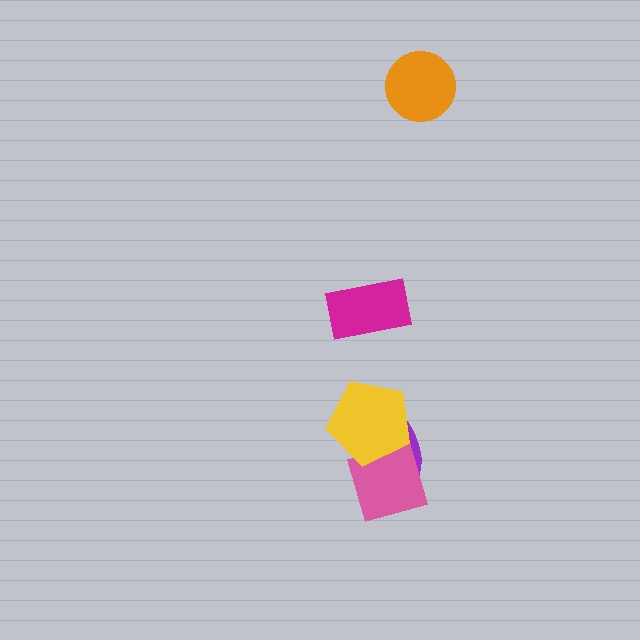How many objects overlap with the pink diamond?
2 objects overlap with the pink diamond.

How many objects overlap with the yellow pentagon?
2 objects overlap with the yellow pentagon.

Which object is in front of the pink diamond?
The yellow pentagon is in front of the pink diamond.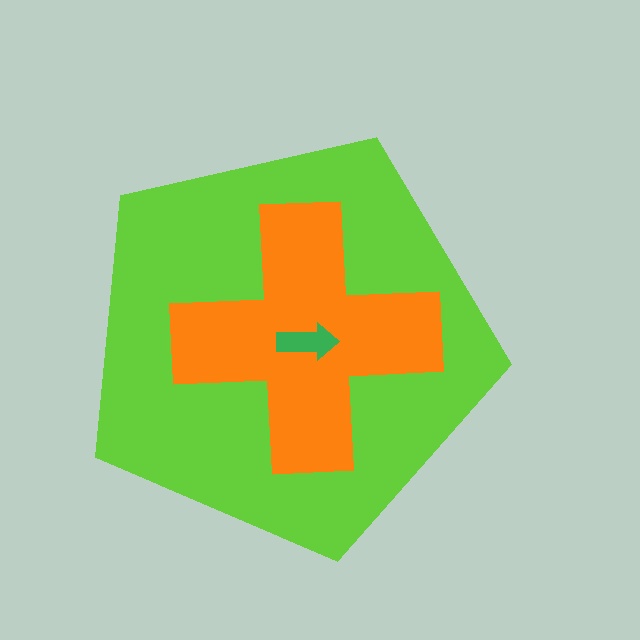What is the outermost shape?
The lime pentagon.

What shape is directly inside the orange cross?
The green arrow.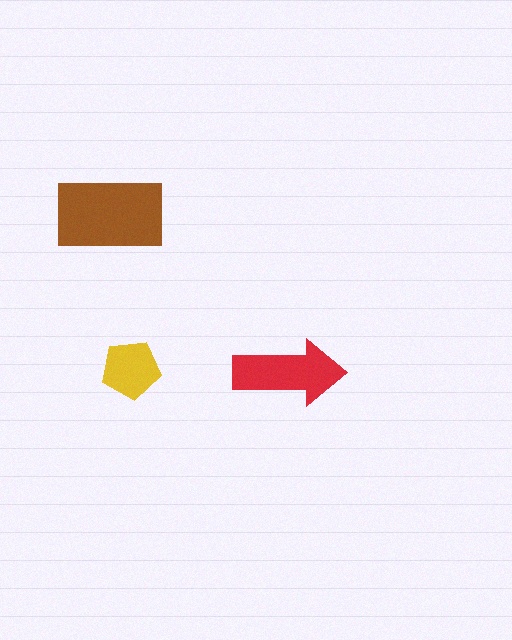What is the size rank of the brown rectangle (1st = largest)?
1st.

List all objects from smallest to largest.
The yellow pentagon, the red arrow, the brown rectangle.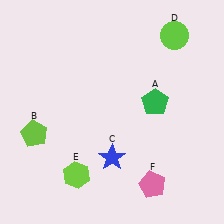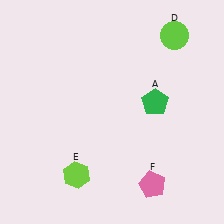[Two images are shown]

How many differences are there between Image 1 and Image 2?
There are 2 differences between the two images.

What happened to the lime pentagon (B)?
The lime pentagon (B) was removed in Image 2. It was in the bottom-left area of Image 1.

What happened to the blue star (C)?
The blue star (C) was removed in Image 2. It was in the bottom-right area of Image 1.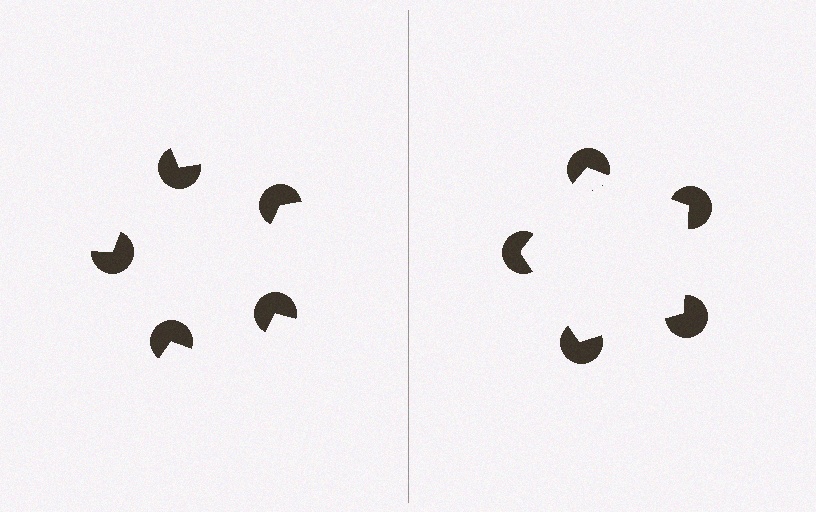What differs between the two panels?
The pac-man discs are positioned identically on both sides; only the wedge orientations differ. On the right they align to a pentagon; on the left they are misaligned.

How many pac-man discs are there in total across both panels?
10 — 5 on each side.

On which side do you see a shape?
An illusory pentagon appears on the right side. On the left side the wedge cuts are rotated, so no coherent shape forms.